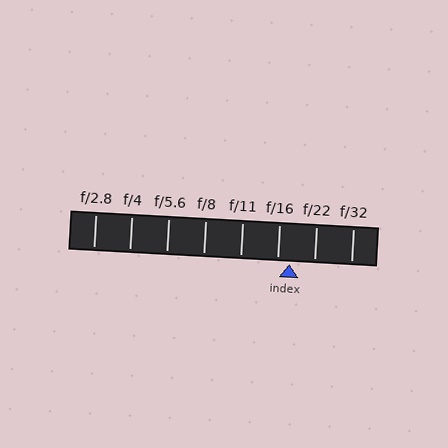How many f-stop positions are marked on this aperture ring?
There are 8 f-stop positions marked.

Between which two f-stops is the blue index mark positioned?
The index mark is between f/16 and f/22.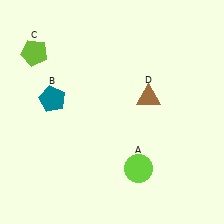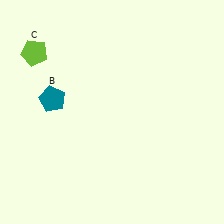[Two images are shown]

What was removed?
The lime circle (A), the brown triangle (D) were removed in Image 2.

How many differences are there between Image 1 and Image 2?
There are 2 differences between the two images.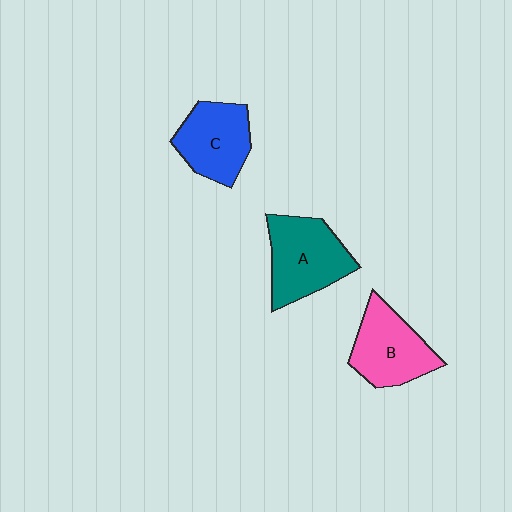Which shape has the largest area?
Shape A (teal).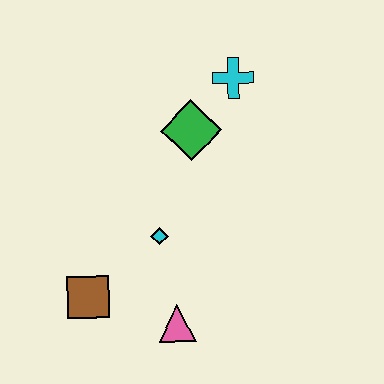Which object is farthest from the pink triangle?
The cyan cross is farthest from the pink triangle.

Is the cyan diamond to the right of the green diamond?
No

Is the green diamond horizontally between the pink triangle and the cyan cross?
Yes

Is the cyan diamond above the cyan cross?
No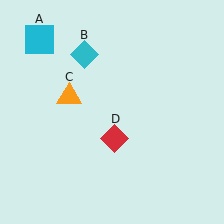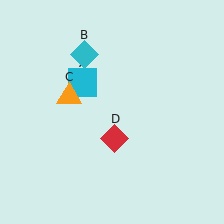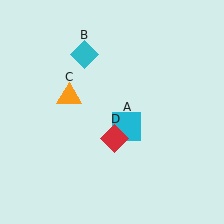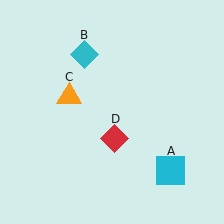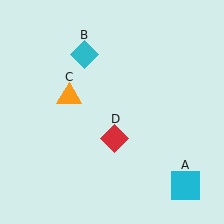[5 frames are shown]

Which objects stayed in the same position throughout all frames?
Cyan diamond (object B) and orange triangle (object C) and red diamond (object D) remained stationary.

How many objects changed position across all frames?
1 object changed position: cyan square (object A).